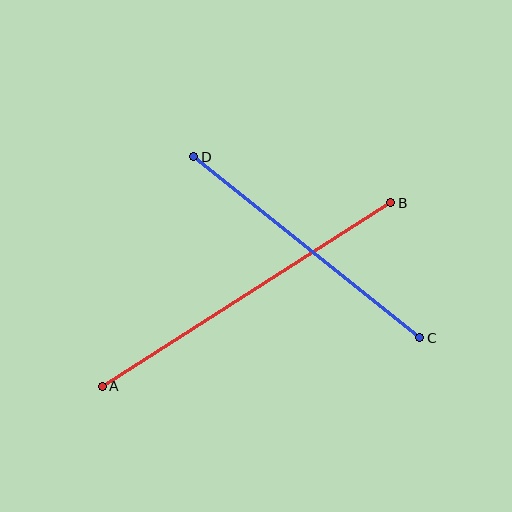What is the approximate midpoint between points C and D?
The midpoint is at approximately (307, 247) pixels.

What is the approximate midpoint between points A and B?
The midpoint is at approximately (246, 294) pixels.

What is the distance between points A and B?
The distance is approximately 342 pixels.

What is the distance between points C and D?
The distance is approximately 290 pixels.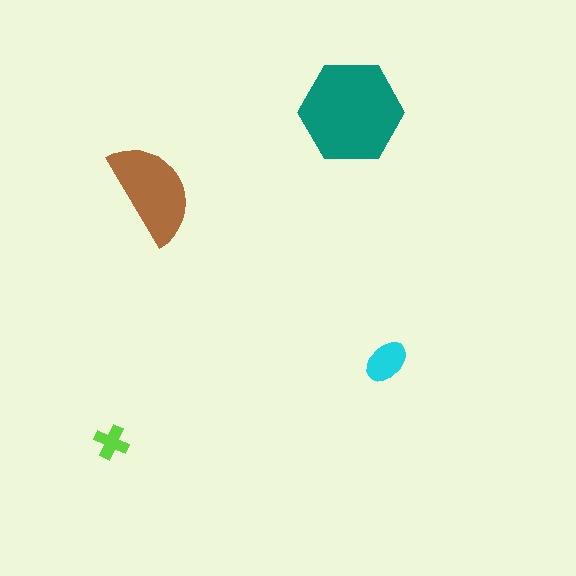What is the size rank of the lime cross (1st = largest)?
4th.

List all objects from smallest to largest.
The lime cross, the cyan ellipse, the brown semicircle, the teal hexagon.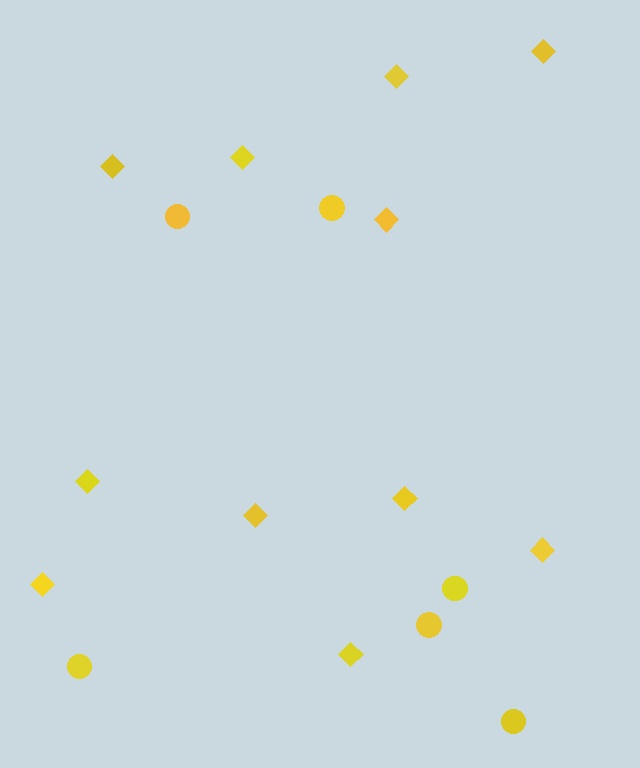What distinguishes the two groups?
There are 2 groups: one group of diamonds (11) and one group of circles (6).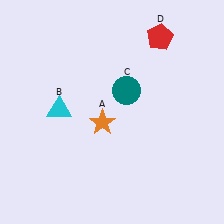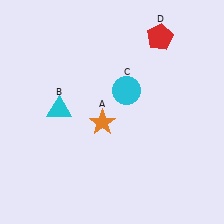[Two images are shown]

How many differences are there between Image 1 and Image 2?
There is 1 difference between the two images.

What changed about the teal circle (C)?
In Image 1, C is teal. In Image 2, it changed to cyan.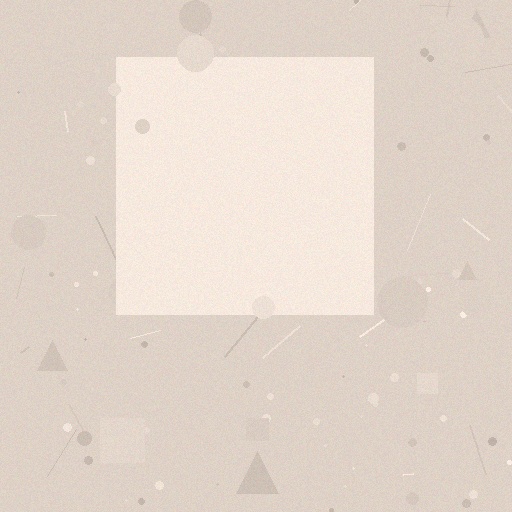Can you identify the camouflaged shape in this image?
The camouflaged shape is a square.